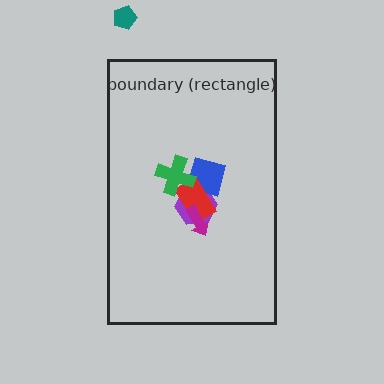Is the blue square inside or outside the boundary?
Inside.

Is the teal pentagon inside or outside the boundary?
Outside.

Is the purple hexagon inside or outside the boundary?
Inside.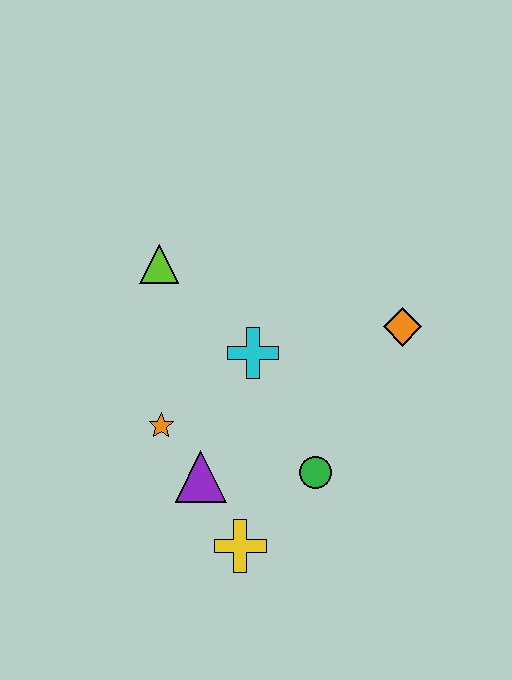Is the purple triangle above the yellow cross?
Yes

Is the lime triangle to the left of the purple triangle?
Yes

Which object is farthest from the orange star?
The orange diamond is farthest from the orange star.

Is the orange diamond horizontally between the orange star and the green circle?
No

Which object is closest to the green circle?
The yellow cross is closest to the green circle.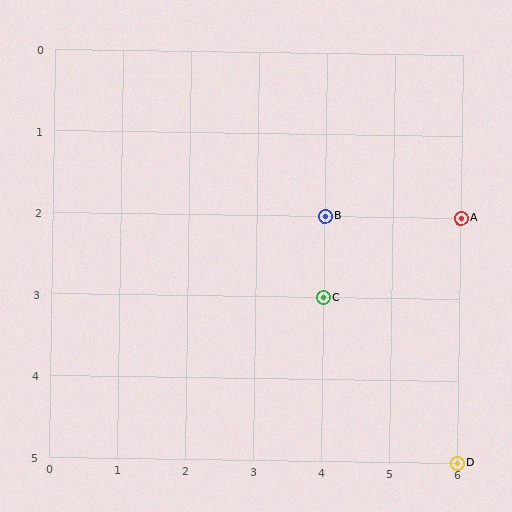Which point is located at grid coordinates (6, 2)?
Point A is at (6, 2).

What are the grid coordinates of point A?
Point A is at grid coordinates (6, 2).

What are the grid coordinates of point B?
Point B is at grid coordinates (4, 2).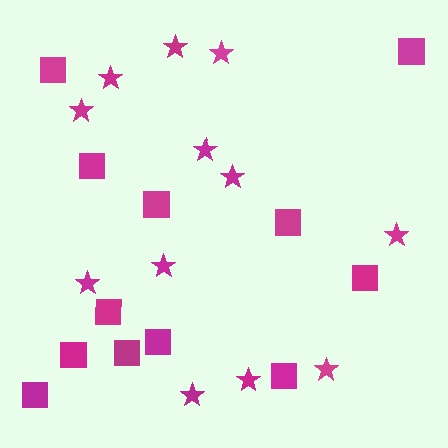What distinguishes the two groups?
There are 2 groups: one group of squares (12) and one group of stars (12).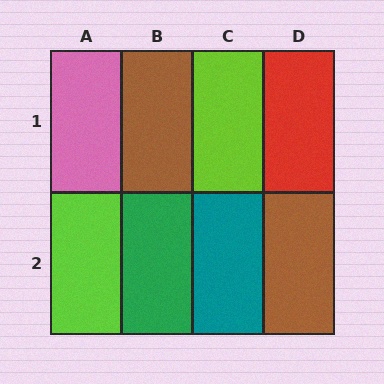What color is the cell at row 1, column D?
Red.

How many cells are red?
1 cell is red.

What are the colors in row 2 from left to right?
Lime, green, teal, brown.